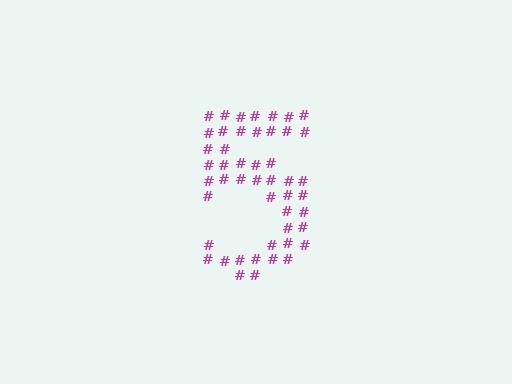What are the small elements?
The small elements are hash symbols.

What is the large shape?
The large shape is the digit 5.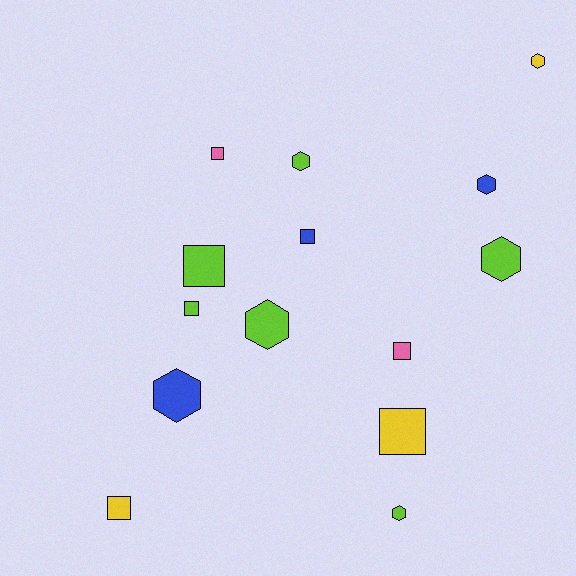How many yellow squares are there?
There are 2 yellow squares.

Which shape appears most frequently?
Hexagon, with 7 objects.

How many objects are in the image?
There are 14 objects.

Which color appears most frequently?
Lime, with 6 objects.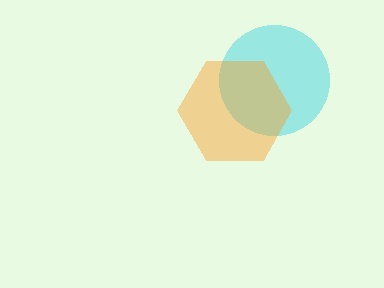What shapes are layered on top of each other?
The layered shapes are: a cyan circle, an orange hexagon.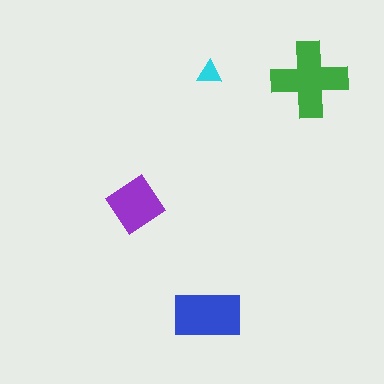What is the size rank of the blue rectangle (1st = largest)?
2nd.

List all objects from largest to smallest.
The green cross, the blue rectangle, the purple diamond, the cyan triangle.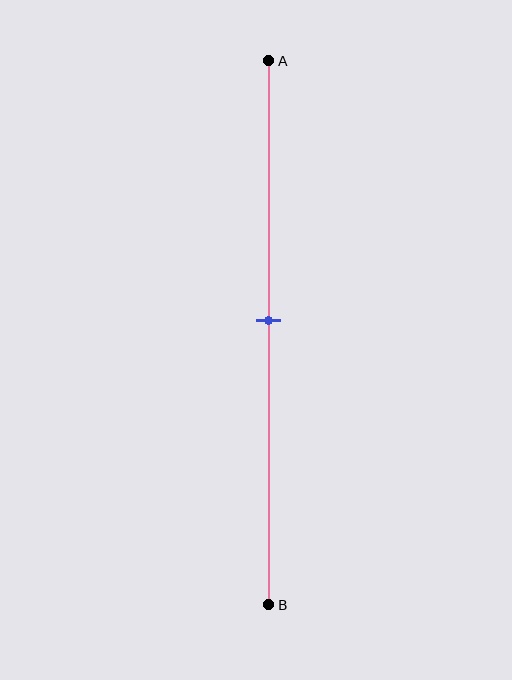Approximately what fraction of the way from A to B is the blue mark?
The blue mark is approximately 50% of the way from A to B.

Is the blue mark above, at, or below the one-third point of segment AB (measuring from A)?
The blue mark is below the one-third point of segment AB.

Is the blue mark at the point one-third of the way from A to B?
No, the mark is at about 50% from A, not at the 33% one-third point.